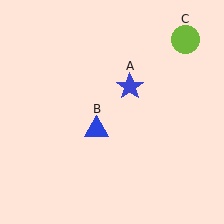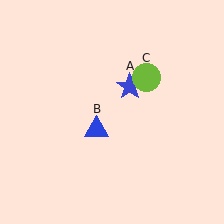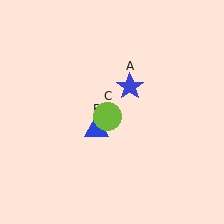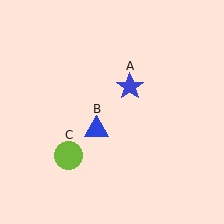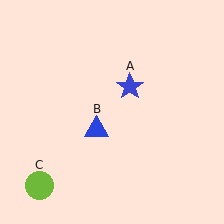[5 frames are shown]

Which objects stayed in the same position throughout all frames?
Blue star (object A) and blue triangle (object B) remained stationary.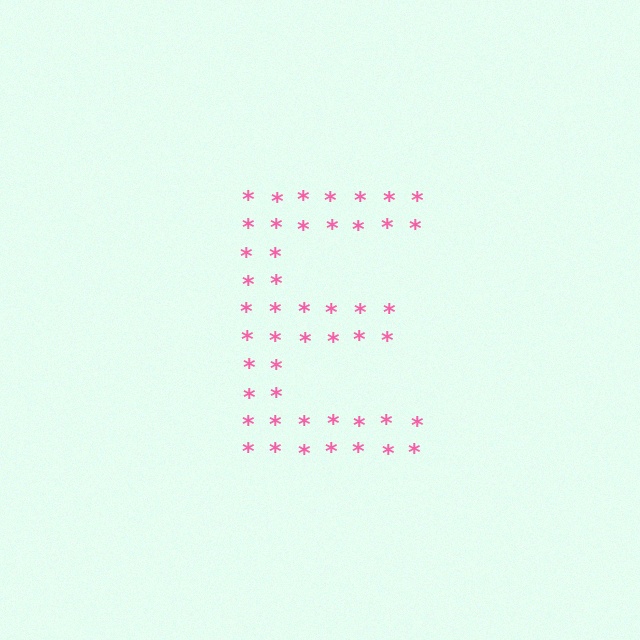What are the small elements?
The small elements are asterisks.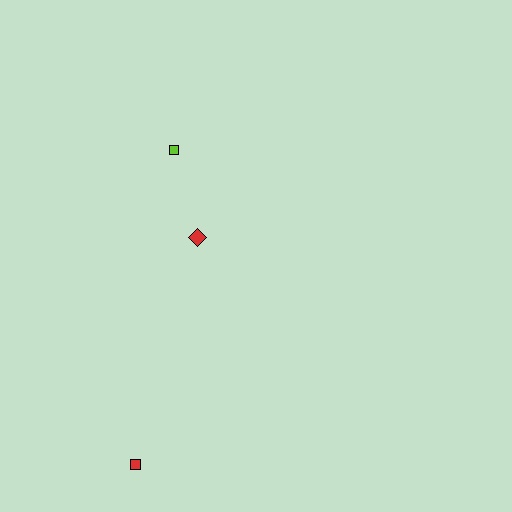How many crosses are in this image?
There are no crosses.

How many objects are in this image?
There are 3 objects.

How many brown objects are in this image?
There are no brown objects.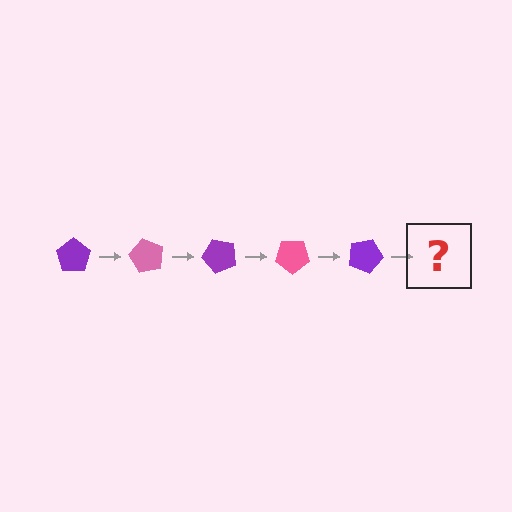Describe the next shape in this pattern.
It should be a pink pentagon, rotated 300 degrees from the start.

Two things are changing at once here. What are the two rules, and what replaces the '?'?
The two rules are that it rotates 60 degrees each step and the color cycles through purple and pink. The '?' should be a pink pentagon, rotated 300 degrees from the start.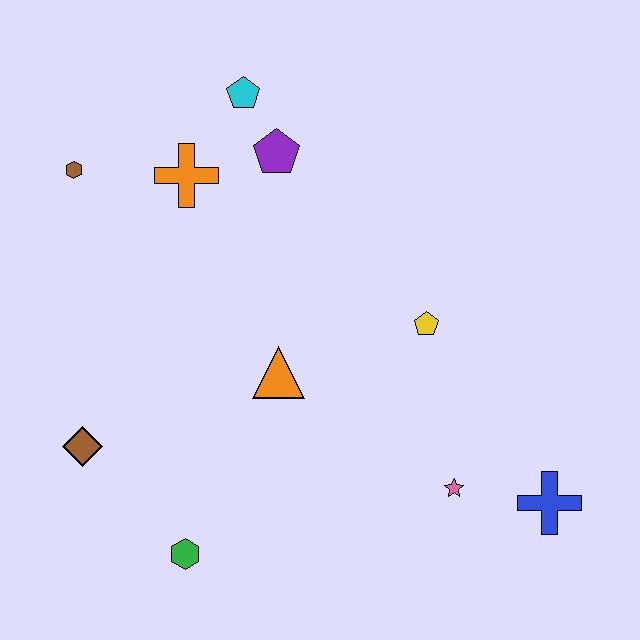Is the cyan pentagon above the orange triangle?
Yes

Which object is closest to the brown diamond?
The green hexagon is closest to the brown diamond.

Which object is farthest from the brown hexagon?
The blue cross is farthest from the brown hexagon.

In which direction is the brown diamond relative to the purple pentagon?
The brown diamond is below the purple pentagon.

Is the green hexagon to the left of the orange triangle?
Yes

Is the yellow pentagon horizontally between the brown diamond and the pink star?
Yes